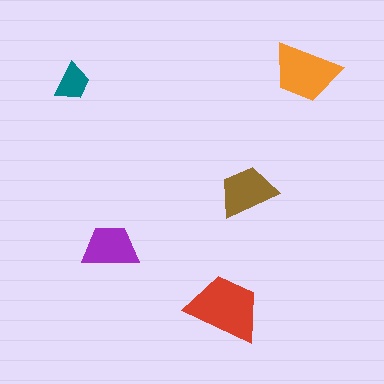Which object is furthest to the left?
The teal trapezoid is leftmost.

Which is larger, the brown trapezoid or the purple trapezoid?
The brown one.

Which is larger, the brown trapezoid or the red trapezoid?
The red one.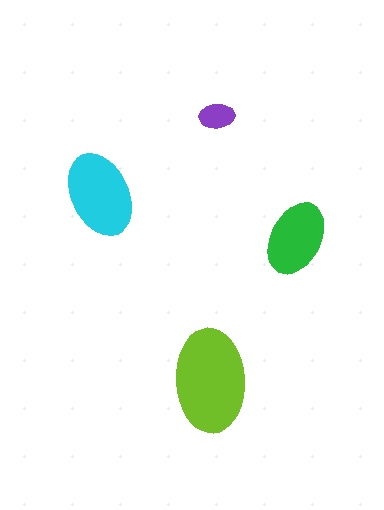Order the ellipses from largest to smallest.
the lime one, the cyan one, the green one, the purple one.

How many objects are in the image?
There are 4 objects in the image.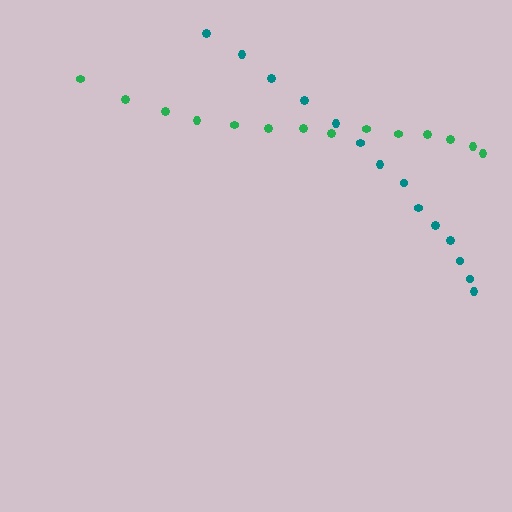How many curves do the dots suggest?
There are 2 distinct paths.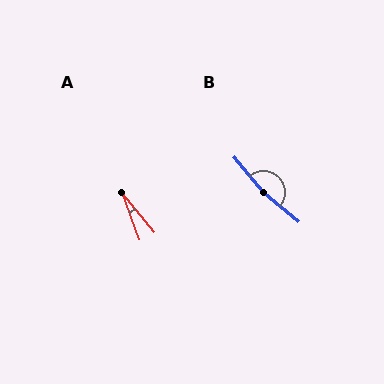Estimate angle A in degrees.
Approximately 20 degrees.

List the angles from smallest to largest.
A (20°), B (169°).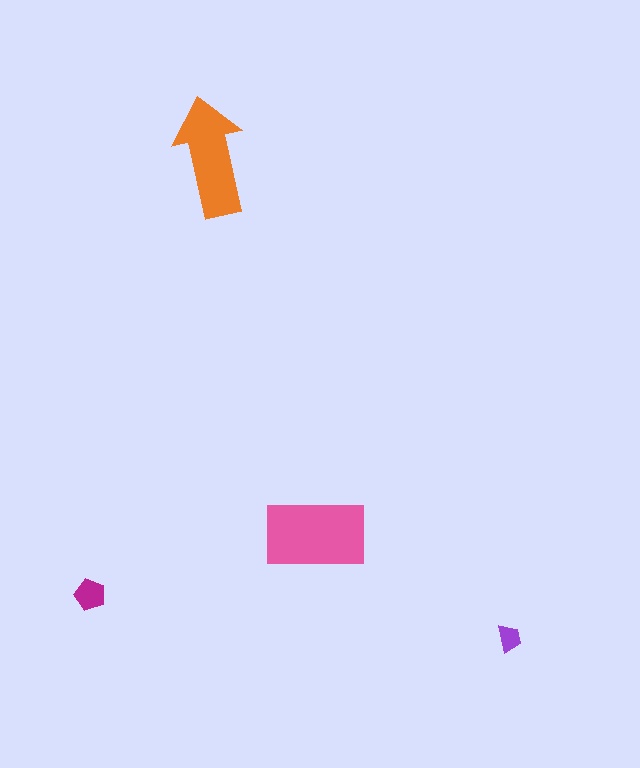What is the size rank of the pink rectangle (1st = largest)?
1st.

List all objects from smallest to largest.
The purple trapezoid, the magenta pentagon, the orange arrow, the pink rectangle.